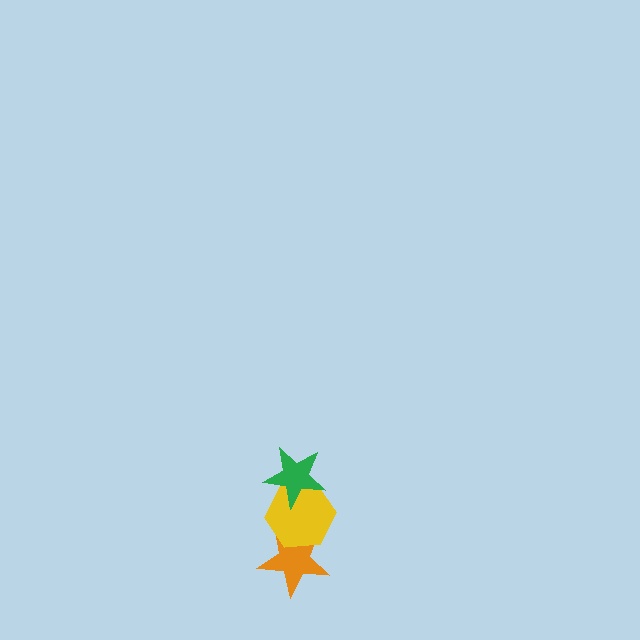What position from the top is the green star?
The green star is 1st from the top.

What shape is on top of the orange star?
The yellow hexagon is on top of the orange star.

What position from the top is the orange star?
The orange star is 3rd from the top.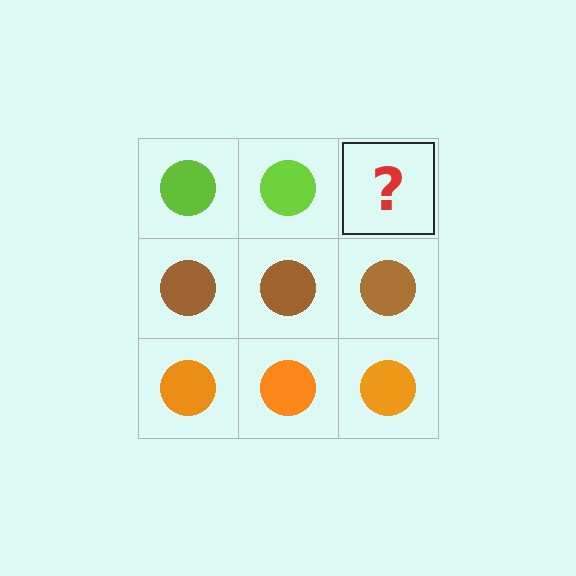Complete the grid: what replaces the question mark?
The question mark should be replaced with a lime circle.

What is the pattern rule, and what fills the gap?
The rule is that each row has a consistent color. The gap should be filled with a lime circle.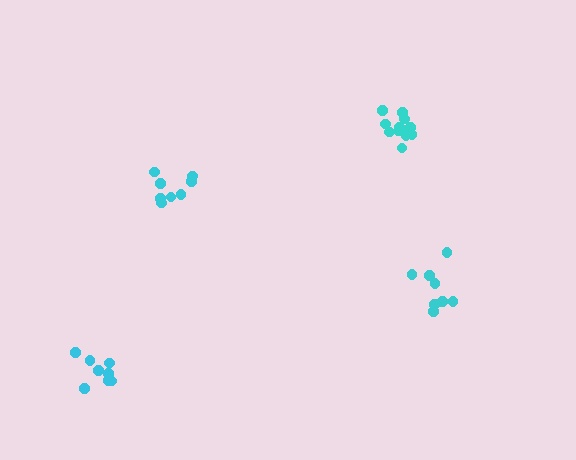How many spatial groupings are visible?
There are 4 spatial groupings.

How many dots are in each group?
Group 1: 8 dots, Group 2: 8 dots, Group 3: 8 dots, Group 4: 12 dots (36 total).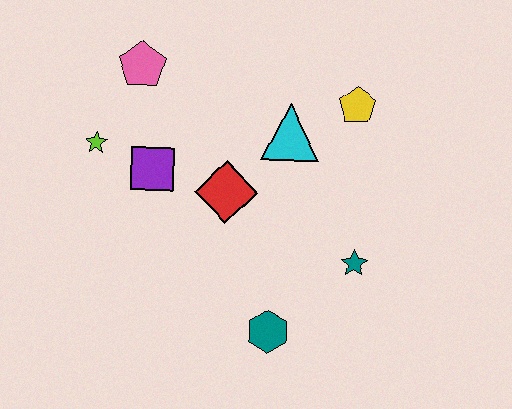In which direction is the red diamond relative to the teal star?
The red diamond is to the left of the teal star.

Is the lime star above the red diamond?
Yes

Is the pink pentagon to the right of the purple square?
No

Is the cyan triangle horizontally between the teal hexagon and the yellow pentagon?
Yes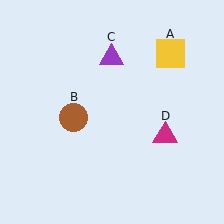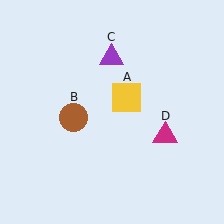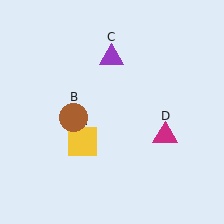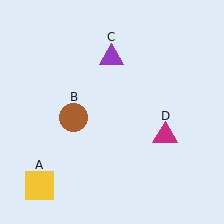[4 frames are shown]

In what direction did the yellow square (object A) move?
The yellow square (object A) moved down and to the left.